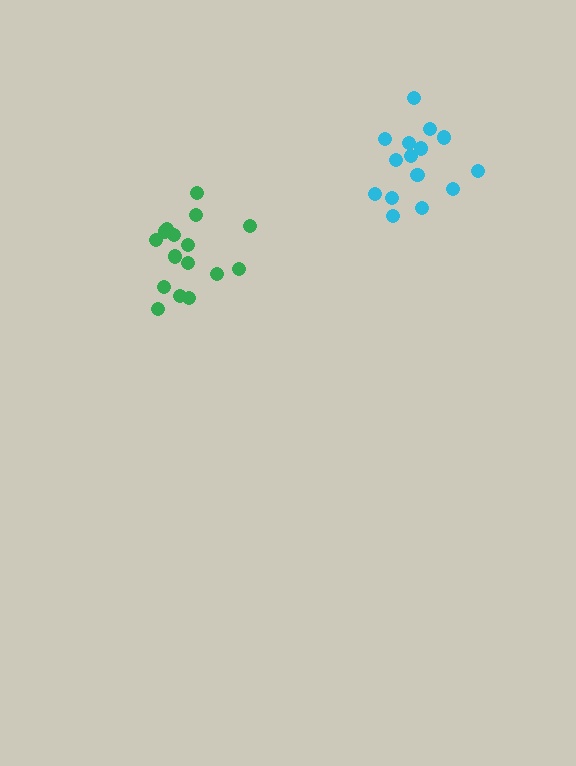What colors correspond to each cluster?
The clusters are colored: cyan, green.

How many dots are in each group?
Group 1: 15 dots, Group 2: 16 dots (31 total).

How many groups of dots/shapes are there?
There are 2 groups.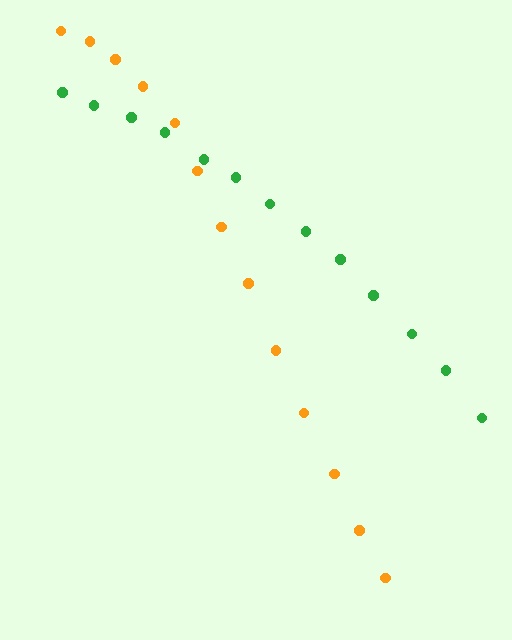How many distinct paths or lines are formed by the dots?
There are 2 distinct paths.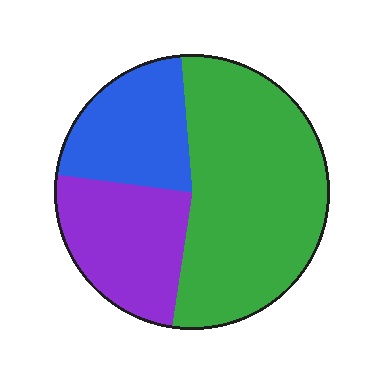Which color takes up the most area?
Green, at roughly 55%.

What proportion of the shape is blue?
Blue takes up less than a quarter of the shape.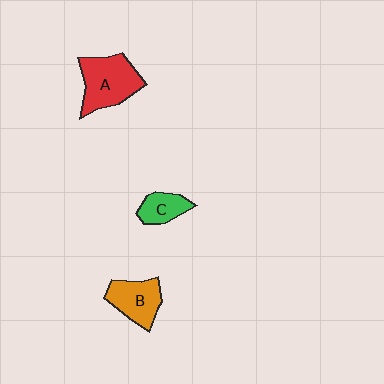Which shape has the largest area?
Shape A (red).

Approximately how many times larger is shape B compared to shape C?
Approximately 1.5 times.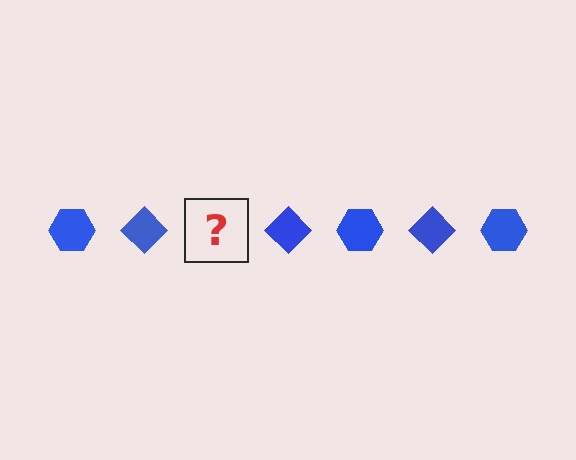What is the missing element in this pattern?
The missing element is a blue hexagon.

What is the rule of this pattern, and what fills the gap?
The rule is that the pattern cycles through hexagon, diamond shapes in blue. The gap should be filled with a blue hexagon.